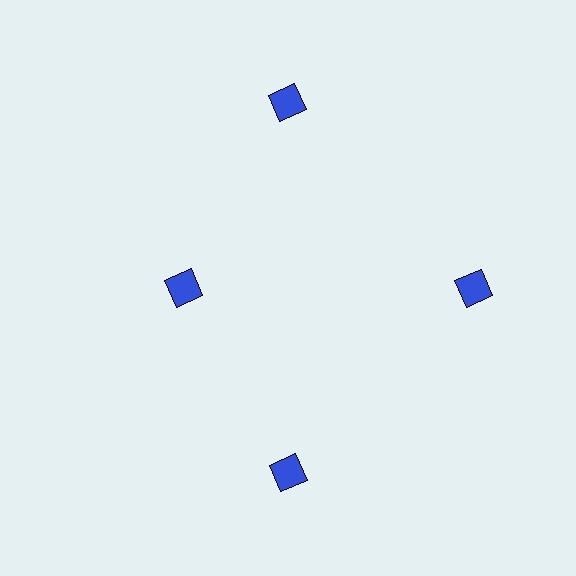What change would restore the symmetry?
The symmetry would be restored by moving it outward, back onto the ring so that all 4 diamonds sit at equal angles and equal distance from the center.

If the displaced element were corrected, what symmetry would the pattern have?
It would have 4-fold rotational symmetry — the pattern would map onto itself every 90 degrees.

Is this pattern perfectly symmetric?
No. The 4 blue diamonds are arranged in a ring, but one element near the 9 o'clock position is pulled inward toward the center, breaking the 4-fold rotational symmetry.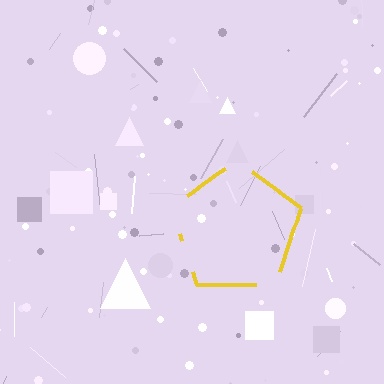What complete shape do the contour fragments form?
The contour fragments form a pentagon.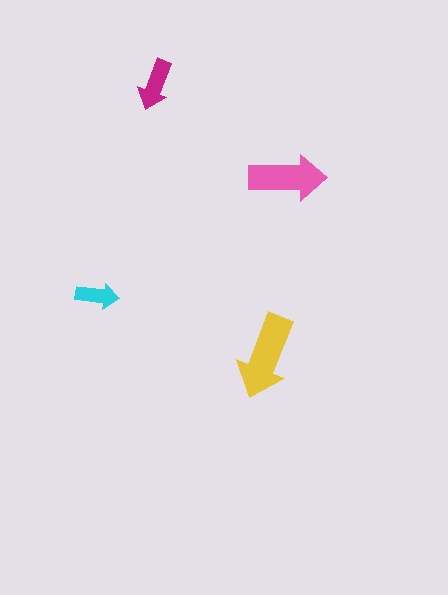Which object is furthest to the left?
The cyan arrow is leftmost.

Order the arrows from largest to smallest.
the yellow one, the pink one, the magenta one, the cyan one.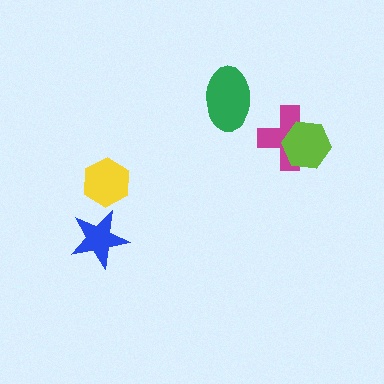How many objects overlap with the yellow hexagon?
0 objects overlap with the yellow hexagon.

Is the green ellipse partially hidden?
No, no other shape covers it.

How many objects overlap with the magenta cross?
1 object overlaps with the magenta cross.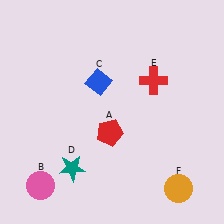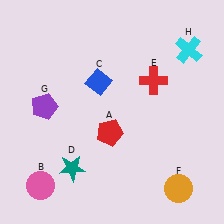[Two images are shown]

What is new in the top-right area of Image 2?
A cyan cross (H) was added in the top-right area of Image 2.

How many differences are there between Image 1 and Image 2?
There are 2 differences between the two images.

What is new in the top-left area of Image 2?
A purple pentagon (G) was added in the top-left area of Image 2.